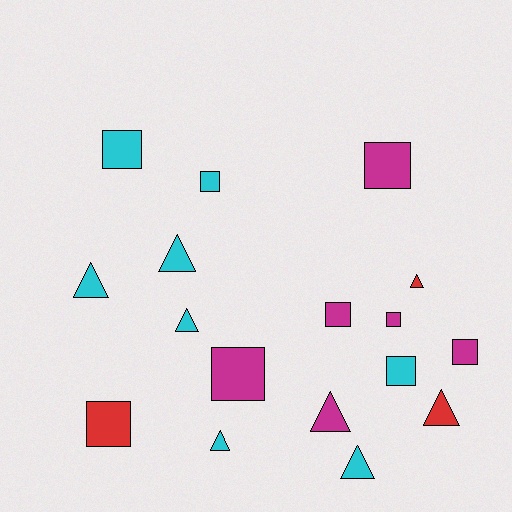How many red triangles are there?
There are 2 red triangles.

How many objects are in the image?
There are 17 objects.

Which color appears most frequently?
Cyan, with 8 objects.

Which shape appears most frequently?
Square, with 9 objects.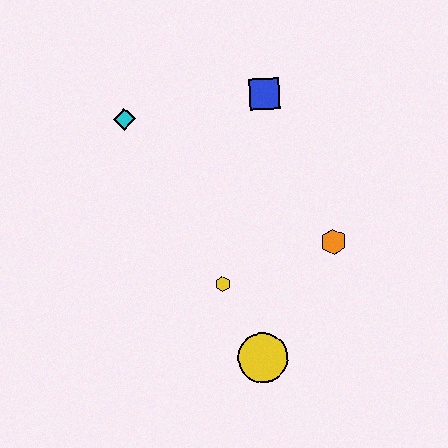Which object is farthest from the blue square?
The yellow circle is farthest from the blue square.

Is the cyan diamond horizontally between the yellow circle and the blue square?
No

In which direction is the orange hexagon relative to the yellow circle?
The orange hexagon is above the yellow circle.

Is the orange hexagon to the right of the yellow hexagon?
Yes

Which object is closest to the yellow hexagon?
The yellow circle is closest to the yellow hexagon.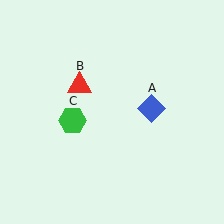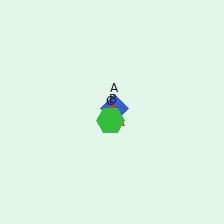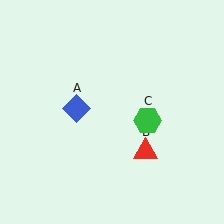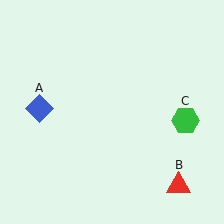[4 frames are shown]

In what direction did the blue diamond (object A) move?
The blue diamond (object A) moved left.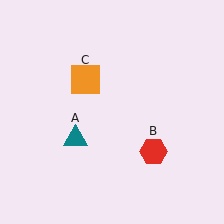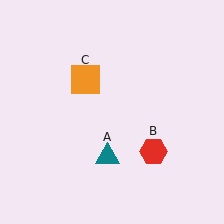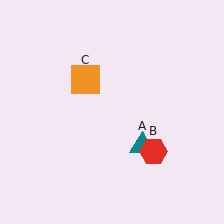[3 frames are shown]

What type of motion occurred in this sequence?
The teal triangle (object A) rotated counterclockwise around the center of the scene.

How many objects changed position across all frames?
1 object changed position: teal triangle (object A).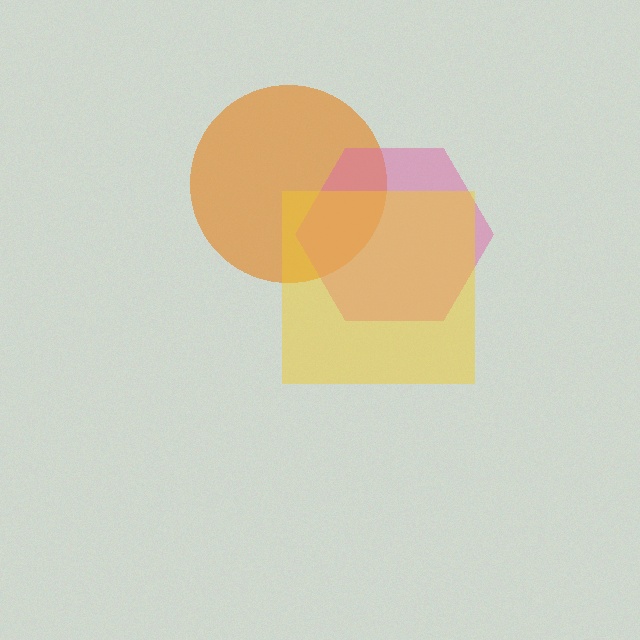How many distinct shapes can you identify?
There are 3 distinct shapes: an orange circle, a pink hexagon, a yellow square.